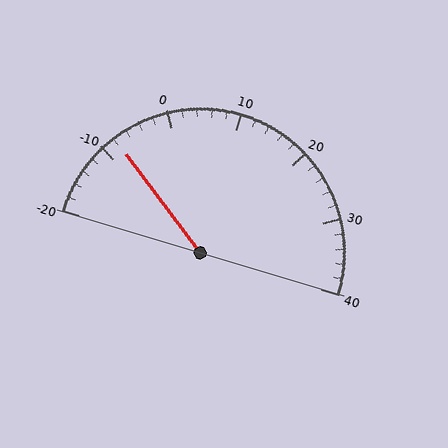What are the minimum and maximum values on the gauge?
The gauge ranges from -20 to 40.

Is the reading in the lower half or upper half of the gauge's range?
The reading is in the lower half of the range (-20 to 40).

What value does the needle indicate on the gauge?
The needle indicates approximately -8.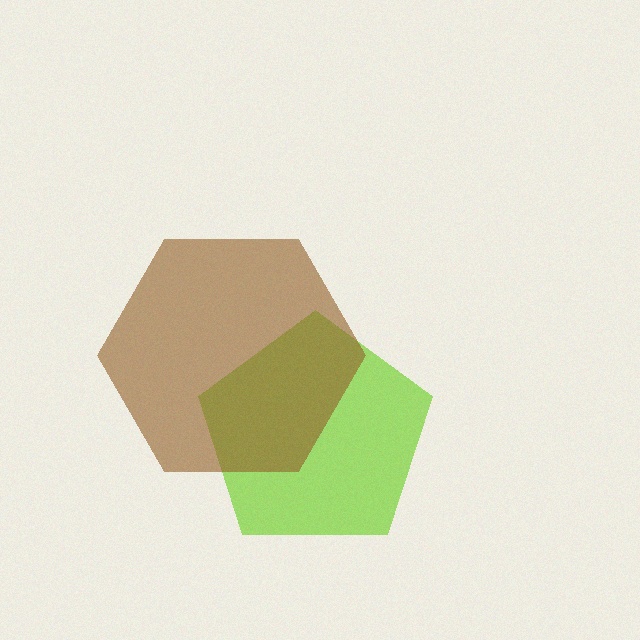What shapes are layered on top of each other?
The layered shapes are: a lime pentagon, a brown hexagon.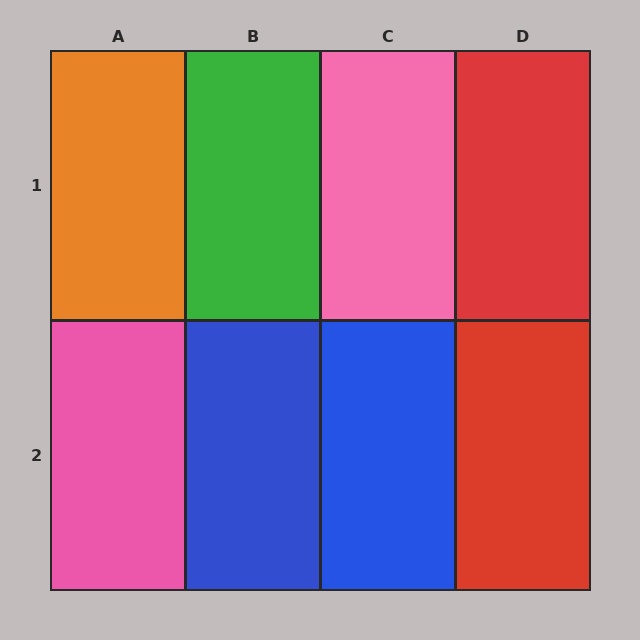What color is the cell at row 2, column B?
Blue.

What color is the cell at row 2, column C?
Blue.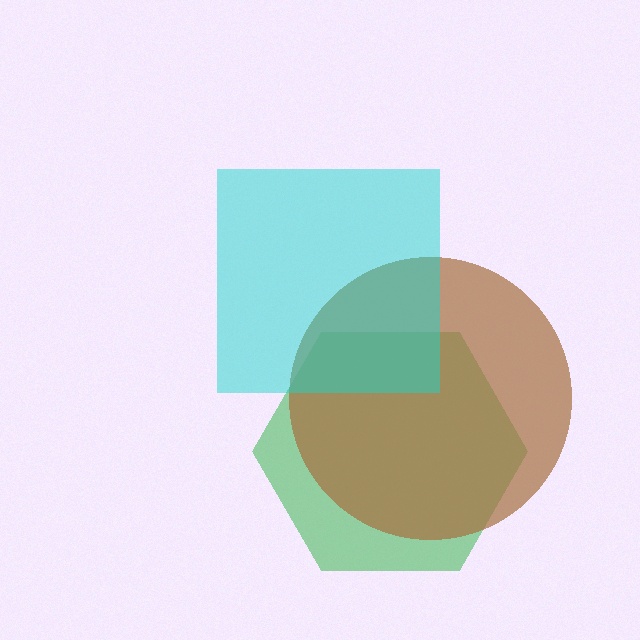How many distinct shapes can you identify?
There are 3 distinct shapes: a green hexagon, a brown circle, a cyan square.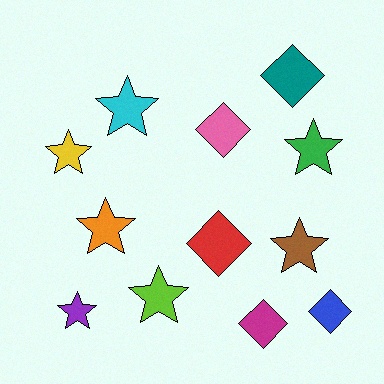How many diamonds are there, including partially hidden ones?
There are 5 diamonds.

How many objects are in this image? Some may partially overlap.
There are 12 objects.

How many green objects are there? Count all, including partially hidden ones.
There is 1 green object.